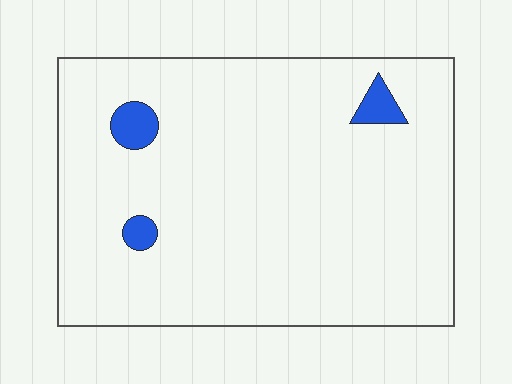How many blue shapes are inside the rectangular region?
3.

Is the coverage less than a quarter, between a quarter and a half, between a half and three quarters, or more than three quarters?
Less than a quarter.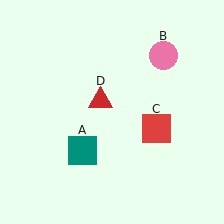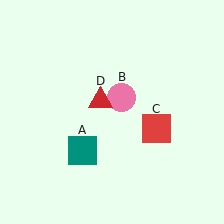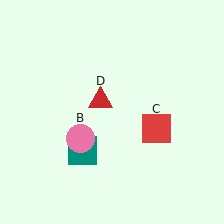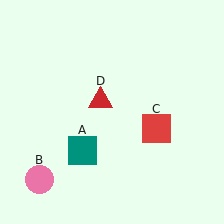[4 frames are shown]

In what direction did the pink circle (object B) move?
The pink circle (object B) moved down and to the left.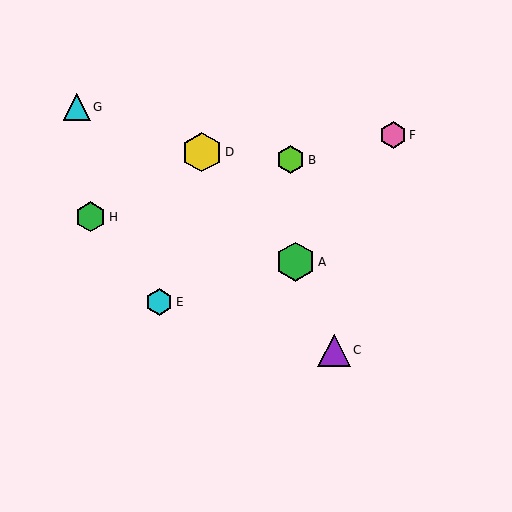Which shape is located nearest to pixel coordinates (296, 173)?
The lime hexagon (labeled B) at (291, 160) is nearest to that location.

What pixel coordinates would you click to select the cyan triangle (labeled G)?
Click at (77, 107) to select the cyan triangle G.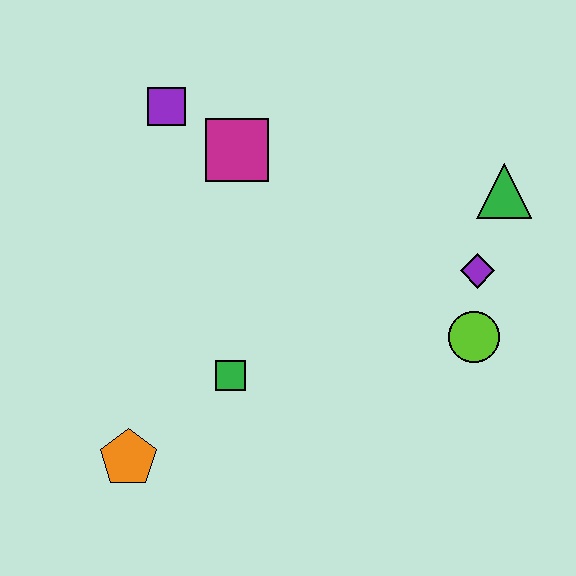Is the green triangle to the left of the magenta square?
No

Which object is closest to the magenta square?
The purple square is closest to the magenta square.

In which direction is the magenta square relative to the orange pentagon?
The magenta square is above the orange pentagon.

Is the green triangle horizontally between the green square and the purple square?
No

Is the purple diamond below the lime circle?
No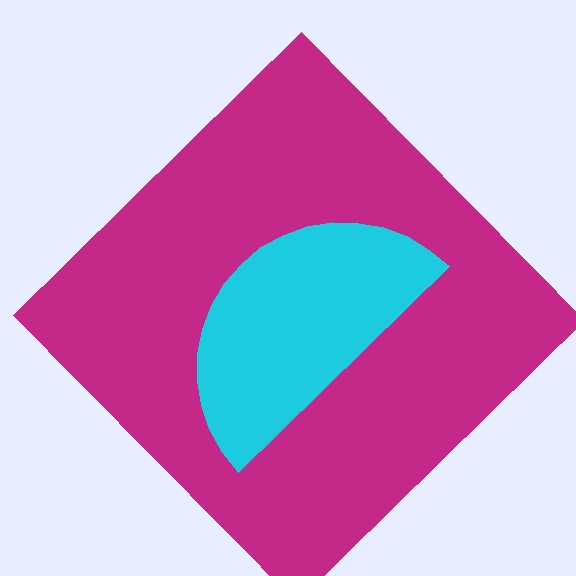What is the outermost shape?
The magenta diamond.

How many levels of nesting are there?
2.